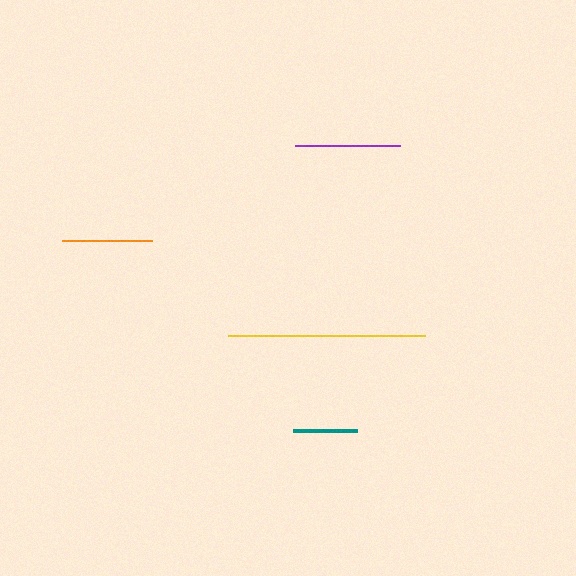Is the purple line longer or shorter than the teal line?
The purple line is longer than the teal line.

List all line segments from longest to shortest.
From longest to shortest: yellow, purple, orange, teal.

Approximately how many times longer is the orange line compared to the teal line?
The orange line is approximately 1.4 times the length of the teal line.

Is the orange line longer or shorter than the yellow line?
The yellow line is longer than the orange line.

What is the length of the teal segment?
The teal segment is approximately 64 pixels long.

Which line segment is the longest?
The yellow line is the longest at approximately 197 pixels.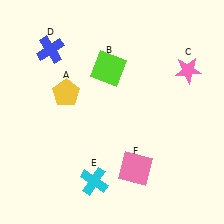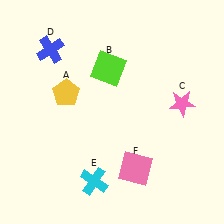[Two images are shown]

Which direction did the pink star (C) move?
The pink star (C) moved down.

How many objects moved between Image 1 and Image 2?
1 object moved between the two images.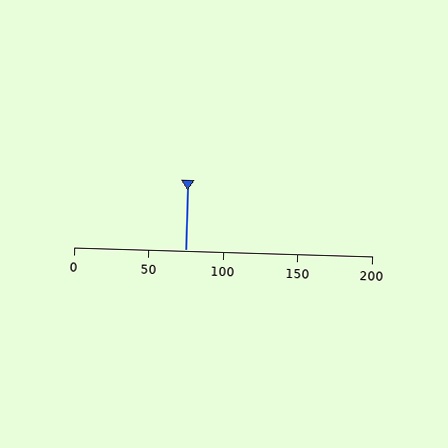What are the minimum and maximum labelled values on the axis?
The axis runs from 0 to 200.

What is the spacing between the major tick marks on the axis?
The major ticks are spaced 50 apart.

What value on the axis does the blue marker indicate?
The marker indicates approximately 75.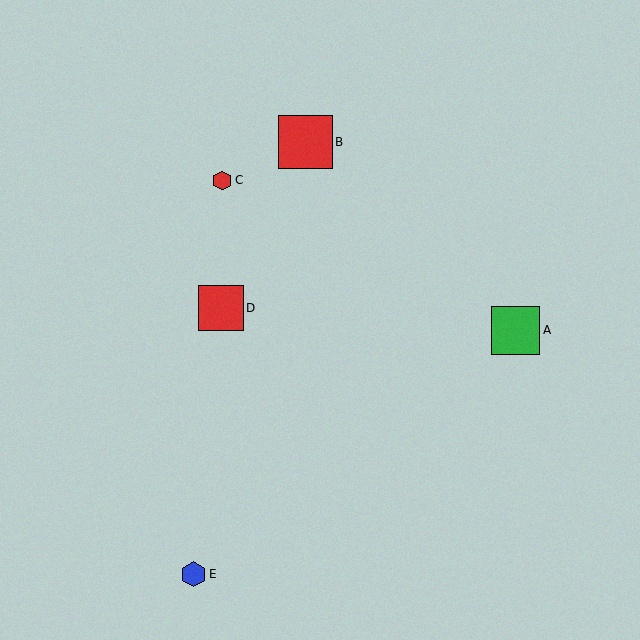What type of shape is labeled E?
Shape E is a blue hexagon.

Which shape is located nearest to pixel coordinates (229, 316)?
The red square (labeled D) at (221, 308) is nearest to that location.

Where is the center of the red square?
The center of the red square is at (221, 308).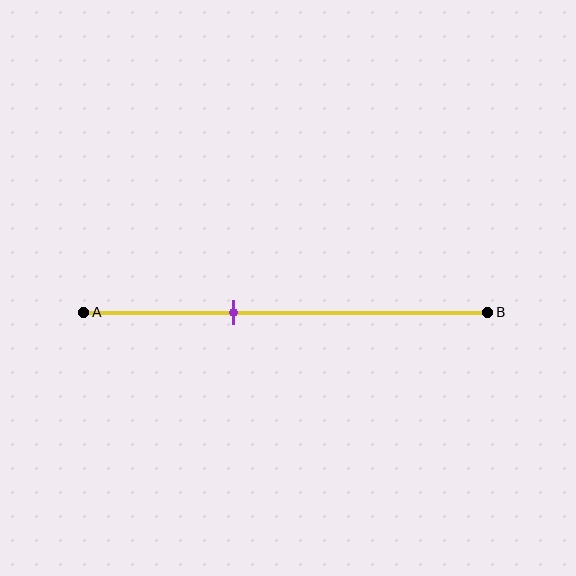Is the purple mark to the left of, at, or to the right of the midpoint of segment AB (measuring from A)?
The purple mark is to the left of the midpoint of segment AB.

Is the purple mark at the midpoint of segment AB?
No, the mark is at about 35% from A, not at the 50% midpoint.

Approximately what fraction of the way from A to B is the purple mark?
The purple mark is approximately 35% of the way from A to B.